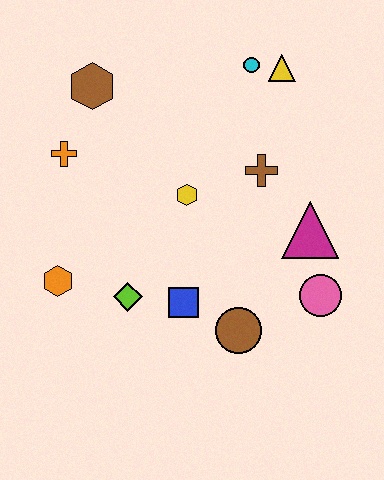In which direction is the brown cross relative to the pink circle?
The brown cross is above the pink circle.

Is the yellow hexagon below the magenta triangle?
No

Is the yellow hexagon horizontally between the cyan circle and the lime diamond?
Yes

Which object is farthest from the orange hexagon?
The yellow triangle is farthest from the orange hexagon.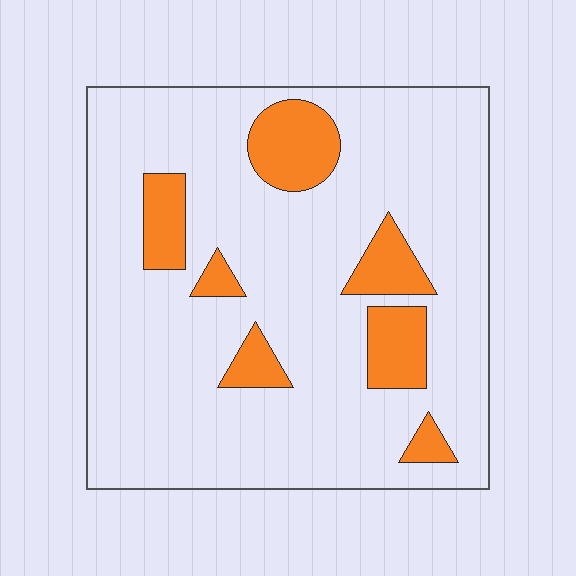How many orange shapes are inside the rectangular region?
7.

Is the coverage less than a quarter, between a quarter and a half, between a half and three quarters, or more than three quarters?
Less than a quarter.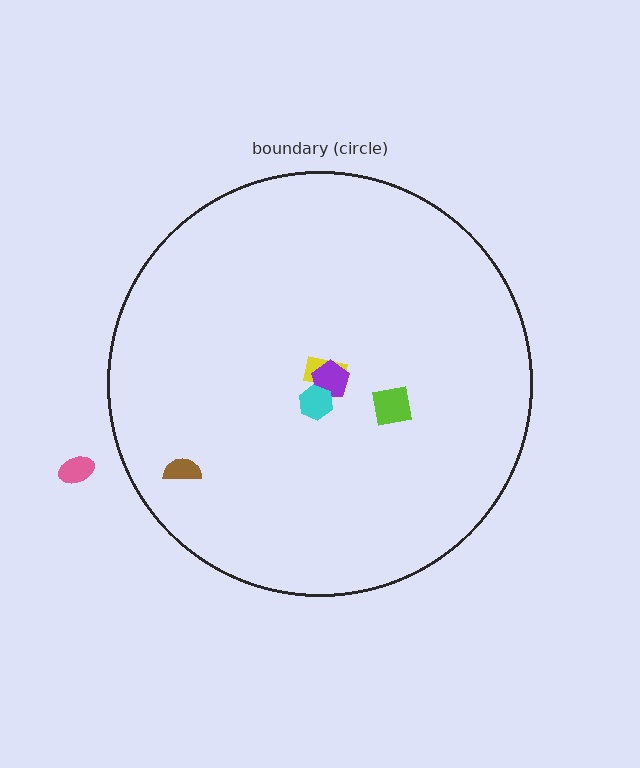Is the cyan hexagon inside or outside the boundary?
Inside.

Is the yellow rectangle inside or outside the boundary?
Inside.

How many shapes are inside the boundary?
5 inside, 1 outside.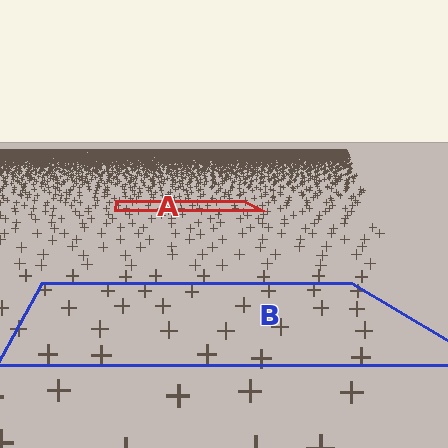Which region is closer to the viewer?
Region B is closer. The texture elements there are larger and more spread out.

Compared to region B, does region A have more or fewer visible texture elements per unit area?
Region A has more texture elements per unit area — they are packed more densely because it is farther away.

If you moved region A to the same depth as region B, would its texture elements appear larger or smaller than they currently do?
They would appear larger. At a closer depth, the same texture elements are projected at a bigger on-screen size.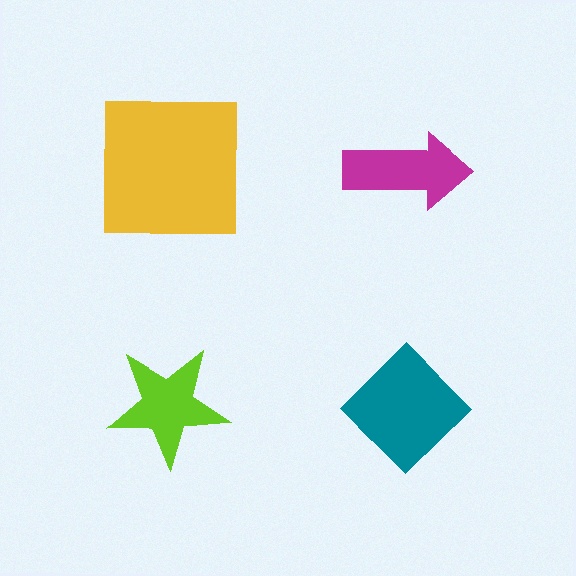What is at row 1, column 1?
A yellow square.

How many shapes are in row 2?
2 shapes.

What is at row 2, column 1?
A lime star.